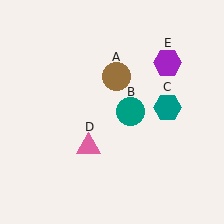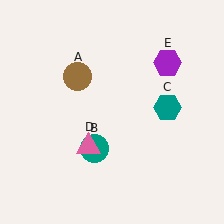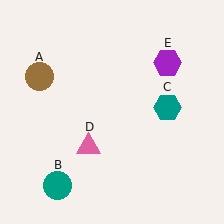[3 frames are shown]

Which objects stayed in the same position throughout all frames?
Teal hexagon (object C) and pink triangle (object D) and purple hexagon (object E) remained stationary.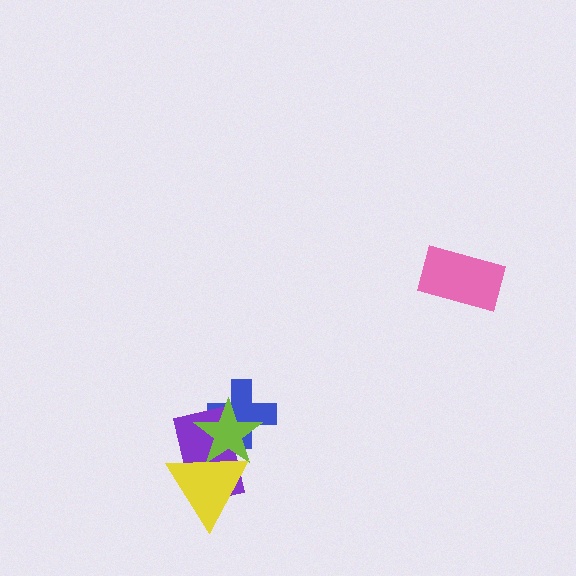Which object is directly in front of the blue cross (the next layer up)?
The purple rectangle is directly in front of the blue cross.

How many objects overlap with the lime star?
3 objects overlap with the lime star.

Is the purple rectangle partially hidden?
Yes, it is partially covered by another shape.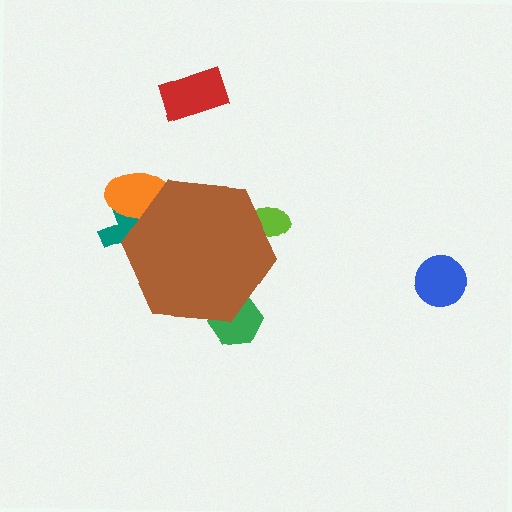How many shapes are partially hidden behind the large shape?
4 shapes are partially hidden.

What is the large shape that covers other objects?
A brown hexagon.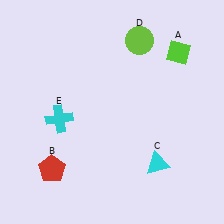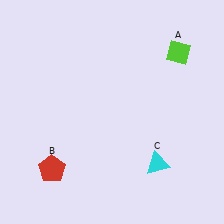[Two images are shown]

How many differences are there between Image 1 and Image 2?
There are 2 differences between the two images.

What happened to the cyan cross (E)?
The cyan cross (E) was removed in Image 2. It was in the bottom-left area of Image 1.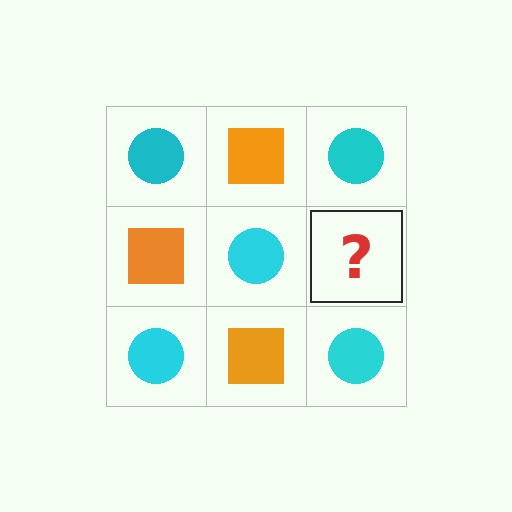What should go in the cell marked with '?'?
The missing cell should contain an orange square.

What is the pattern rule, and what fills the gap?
The rule is that it alternates cyan circle and orange square in a checkerboard pattern. The gap should be filled with an orange square.